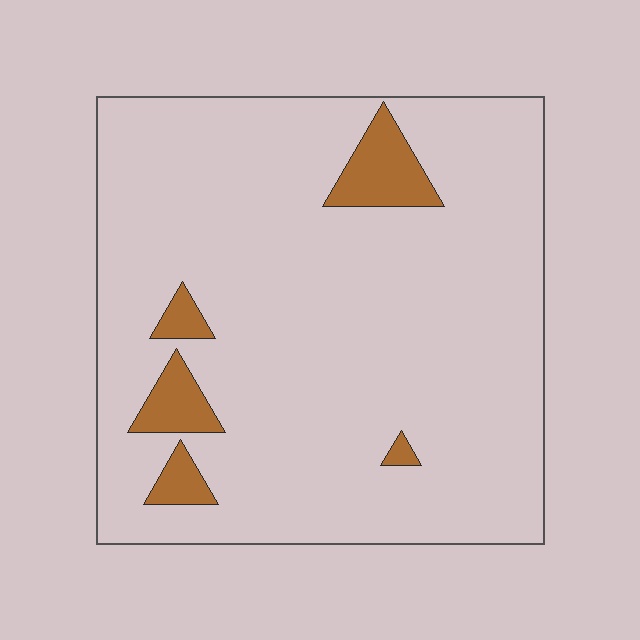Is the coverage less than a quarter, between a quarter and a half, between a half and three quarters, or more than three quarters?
Less than a quarter.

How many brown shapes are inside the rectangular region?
5.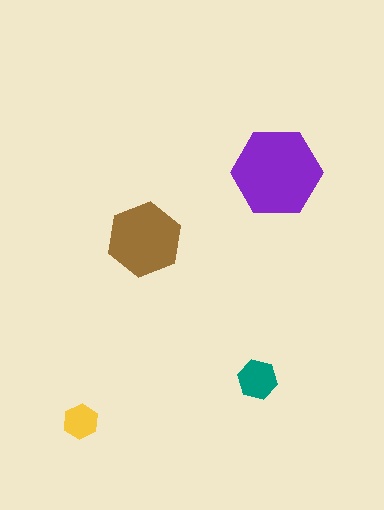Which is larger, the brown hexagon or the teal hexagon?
The brown one.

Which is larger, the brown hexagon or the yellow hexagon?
The brown one.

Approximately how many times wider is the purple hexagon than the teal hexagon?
About 2 times wider.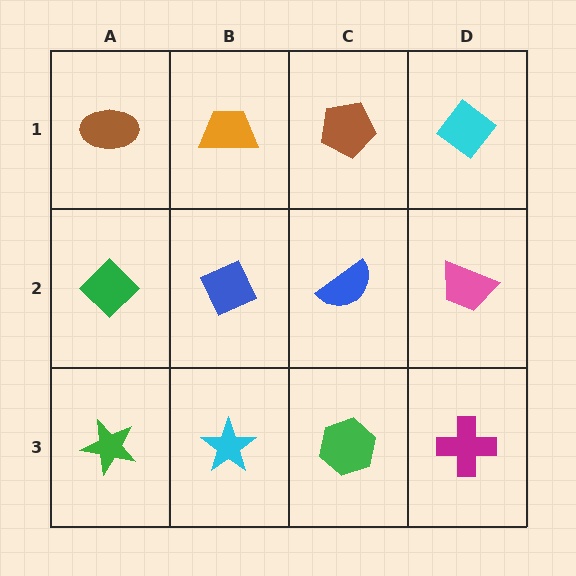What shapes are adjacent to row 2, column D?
A cyan diamond (row 1, column D), a magenta cross (row 3, column D), a blue semicircle (row 2, column C).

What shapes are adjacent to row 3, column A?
A green diamond (row 2, column A), a cyan star (row 3, column B).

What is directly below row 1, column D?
A pink trapezoid.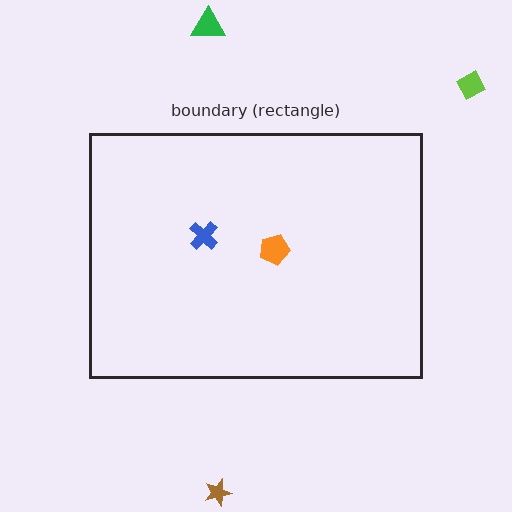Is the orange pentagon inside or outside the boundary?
Inside.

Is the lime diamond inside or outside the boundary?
Outside.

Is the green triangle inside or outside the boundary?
Outside.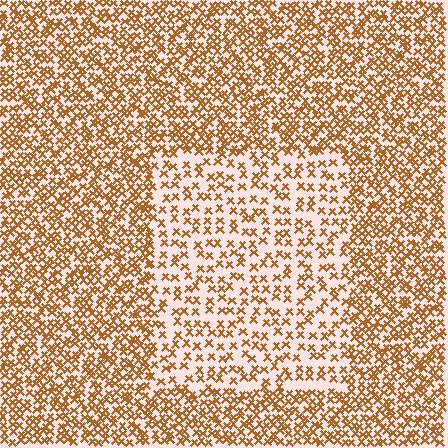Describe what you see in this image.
The image contains small brown elements arranged at two different densities. A rectangle-shaped region is visible where the elements are less densely packed than the surrounding area.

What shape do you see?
I see a rectangle.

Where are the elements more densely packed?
The elements are more densely packed outside the rectangle boundary.